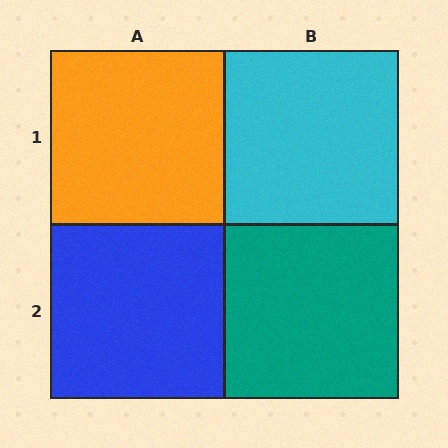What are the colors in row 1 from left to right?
Orange, cyan.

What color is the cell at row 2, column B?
Teal.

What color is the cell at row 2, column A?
Blue.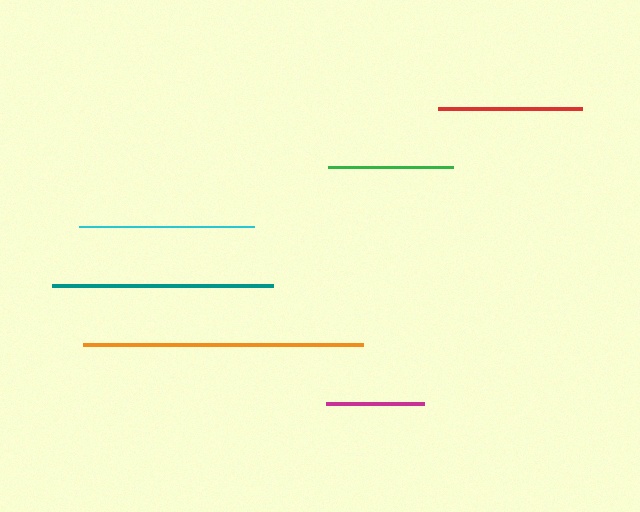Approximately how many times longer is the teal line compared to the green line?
The teal line is approximately 1.8 times the length of the green line.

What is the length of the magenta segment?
The magenta segment is approximately 98 pixels long.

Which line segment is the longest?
The orange line is the longest at approximately 280 pixels.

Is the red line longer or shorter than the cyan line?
The cyan line is longer than the red line.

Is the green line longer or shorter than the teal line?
The teal line is longer than the green line.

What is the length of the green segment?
The green segment is approximately 125 pixels long.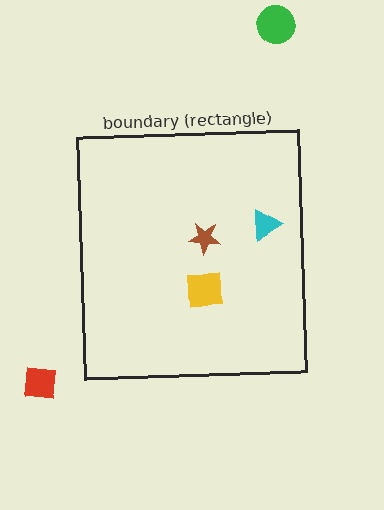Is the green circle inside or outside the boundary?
Outside.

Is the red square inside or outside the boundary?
Outside.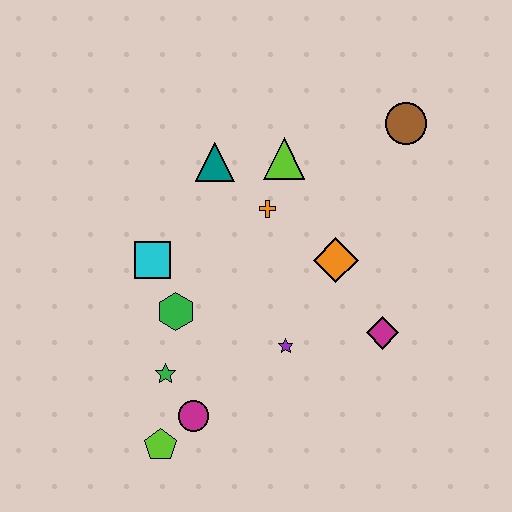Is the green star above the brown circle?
No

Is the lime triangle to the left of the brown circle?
Yes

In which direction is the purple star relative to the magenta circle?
The purple star is to the right of the magenta circle.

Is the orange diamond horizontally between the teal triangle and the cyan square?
No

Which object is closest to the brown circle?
The lime triangle is closest to the brown circle.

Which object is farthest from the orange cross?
The lime pentagon is farthest from the orange cross.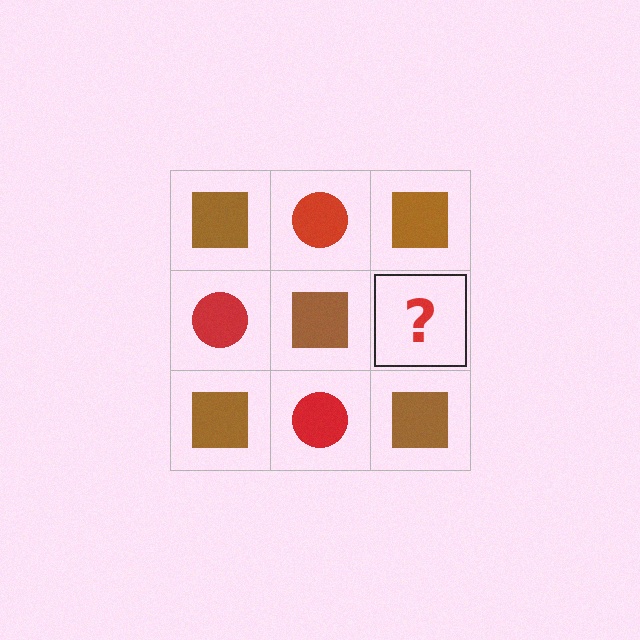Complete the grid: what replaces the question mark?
The question mark should be replaced with a red circle.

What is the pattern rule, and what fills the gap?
The rule is that it alternates brown square and red circle in a checkerboard pattern. The gap should be filled with a red circle.